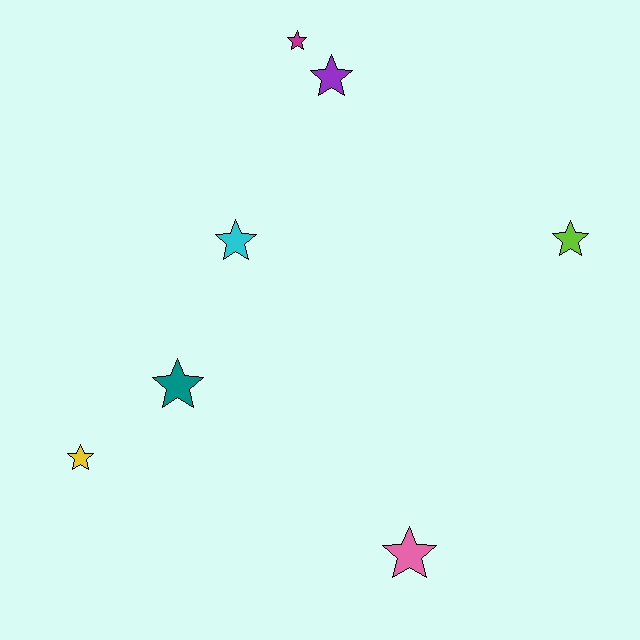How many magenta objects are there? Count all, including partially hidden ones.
There is 1 magenta object.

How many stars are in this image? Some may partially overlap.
There are 7 stars.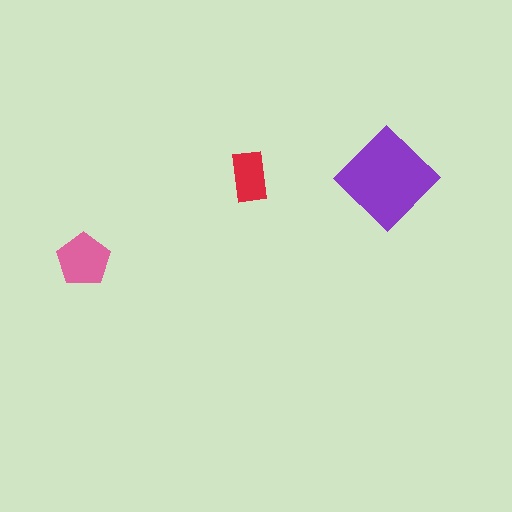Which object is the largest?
The purple diamond.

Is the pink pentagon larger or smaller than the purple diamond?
Smaller.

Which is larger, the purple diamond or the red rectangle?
The purple diamond.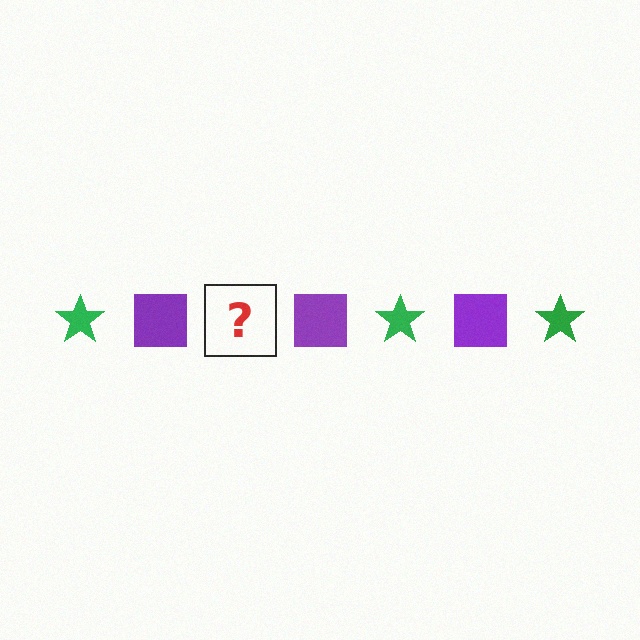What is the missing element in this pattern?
The missing element is a green star.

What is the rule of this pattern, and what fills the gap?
The rule is that the pattern alternates between green star and purple square. The gap should be filled with a green star.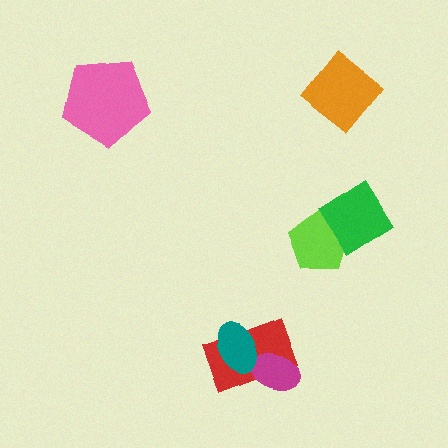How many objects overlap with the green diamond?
1 object overlaps with the green diamond.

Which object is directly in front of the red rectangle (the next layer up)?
The magenta ellipse is directly in front of the red rectangle.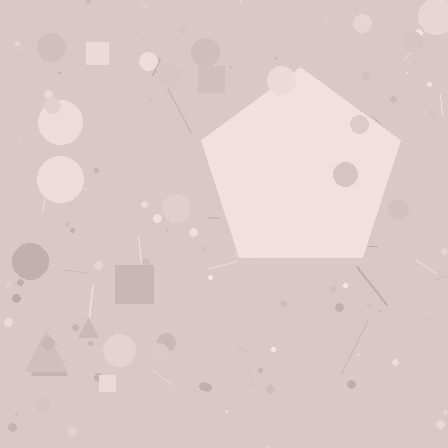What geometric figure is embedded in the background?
A pentagon is embedded in the background.